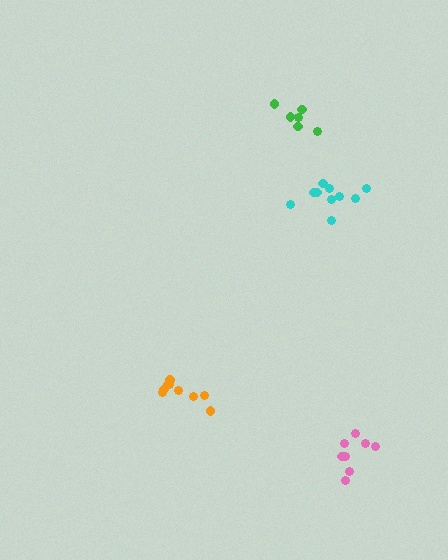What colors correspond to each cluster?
The clusters are colored: pink, orange, green, cyan.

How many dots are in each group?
Group 1: 8 dots, Group 2: 9 dots, Group 3: 6 dots, Group 4: 10 dots (33 total).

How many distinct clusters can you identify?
There are 4 distinct clusters.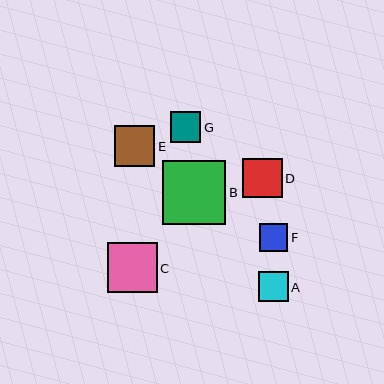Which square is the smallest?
Square F is the smallest with a size of approximately 28 pixels.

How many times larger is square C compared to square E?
Square C is approximately 1.2 times the size of square E.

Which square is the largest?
Square B is the largest with a size of approximately 63 pixels.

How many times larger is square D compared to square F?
Square D is approximately 1.4 times the size of square F.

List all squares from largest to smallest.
From largest to smallest: B, C, E, D, G, A, F.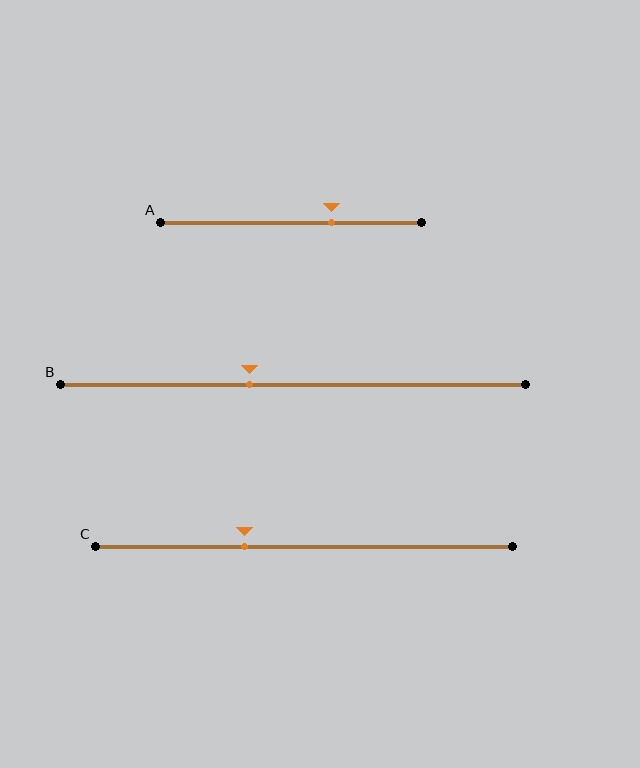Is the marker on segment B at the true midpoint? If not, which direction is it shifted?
No, the marker on segment B is shifted to the left by about 9% of the segment length.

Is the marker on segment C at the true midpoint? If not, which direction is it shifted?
No, the marker on segment C is shifted to the left by about 14% of the segment length.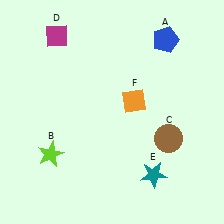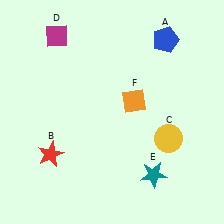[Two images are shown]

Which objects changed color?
B changed from lime to red. C changed from brown to yellow.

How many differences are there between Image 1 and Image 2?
There are 2 differences between the two images.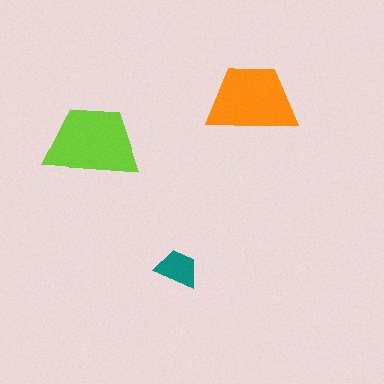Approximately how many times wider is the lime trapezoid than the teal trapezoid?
About 2 times wider.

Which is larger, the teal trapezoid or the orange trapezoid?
The orange one.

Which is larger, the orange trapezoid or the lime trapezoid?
The lime one.